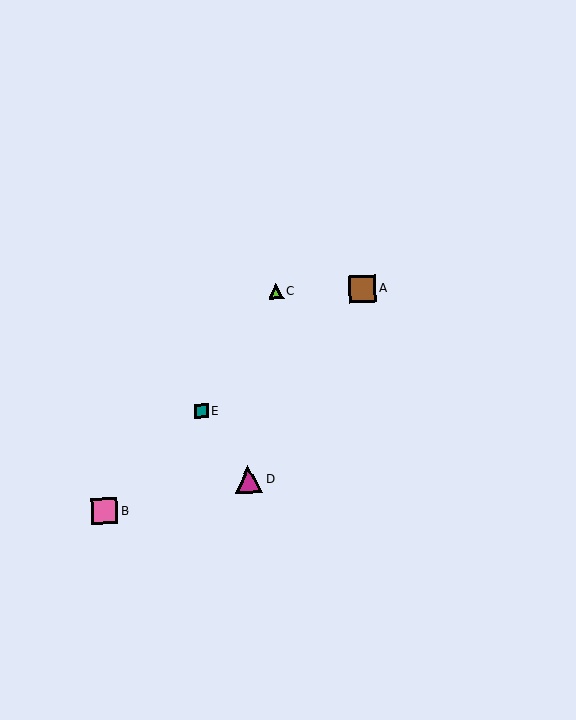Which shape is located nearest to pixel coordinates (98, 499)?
The pink square (labeled B) at (104, 511) is nearest to that location.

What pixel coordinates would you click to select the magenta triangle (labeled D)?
Click at (249, 479) to select the magenta triangle D.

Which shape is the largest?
The magenta triangle (labeled D) is the largest.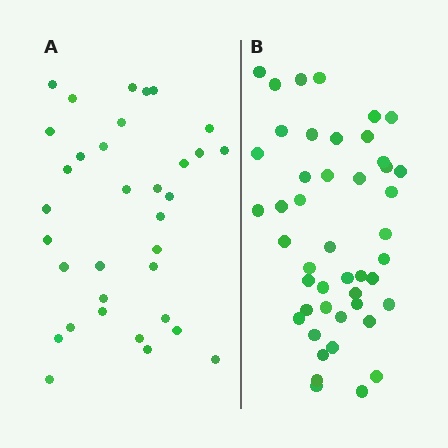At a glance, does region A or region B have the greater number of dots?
Region B (the right region) has more dots.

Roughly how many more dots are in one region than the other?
Region B has roughly 12 or so more dots than region A.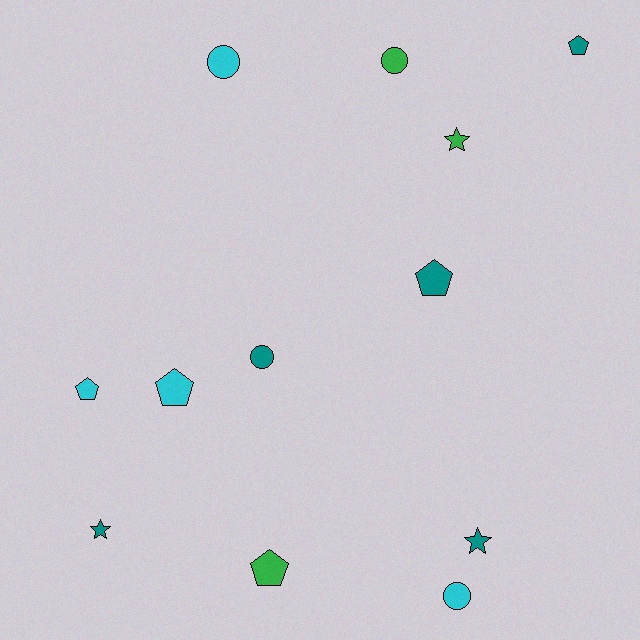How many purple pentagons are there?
There are no purple pentagons.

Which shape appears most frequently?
Pentagon, with 5 objects.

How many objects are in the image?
There are 12 objects.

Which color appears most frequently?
Teal, with 5 objects.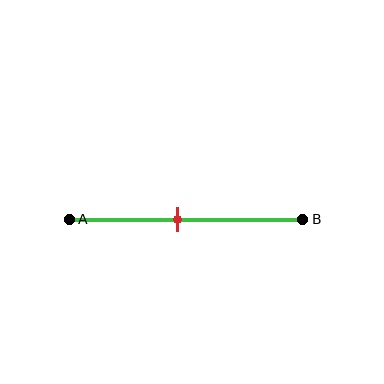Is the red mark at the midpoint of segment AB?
No, the mark is at about 45% from A, not at the 50% midpoint.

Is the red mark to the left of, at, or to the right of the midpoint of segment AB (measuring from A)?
The red mark is to the left of the midpoint of segment AB.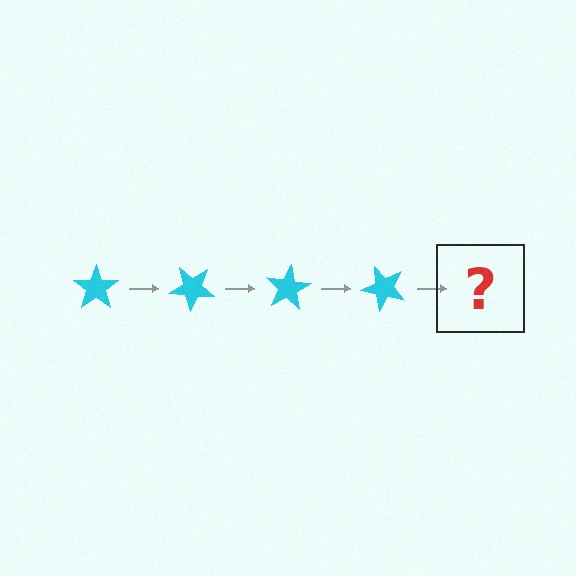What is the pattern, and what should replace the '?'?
The pattern is that the star rotates 40 degrees each step. The '?' should be a cyan star rotated 160 degrees.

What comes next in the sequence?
The next element should be a cyan star rotated 160 degrees.